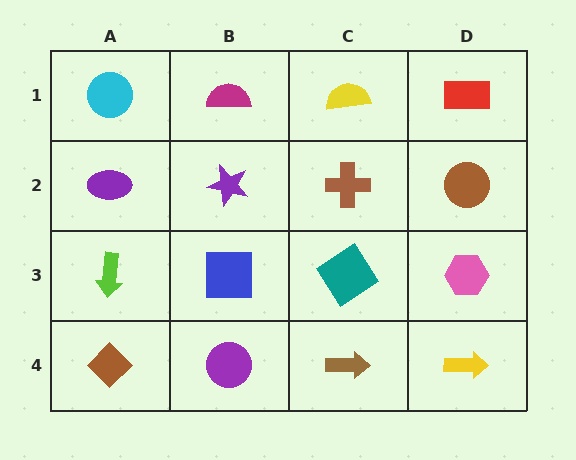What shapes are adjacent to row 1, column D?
A brown circle (row 2, column D), a yellow semicircle (row 1, column C).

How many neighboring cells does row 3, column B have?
4.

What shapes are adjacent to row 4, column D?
A pink hexagon (row 3, column D), a brown arrow (row 4, column C).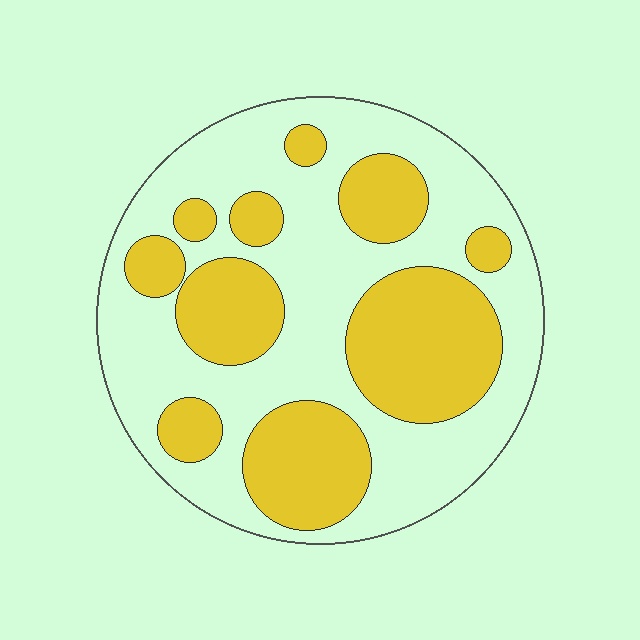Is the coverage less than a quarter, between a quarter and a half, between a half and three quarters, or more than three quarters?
Between a quarter and a half.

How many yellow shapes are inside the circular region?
10.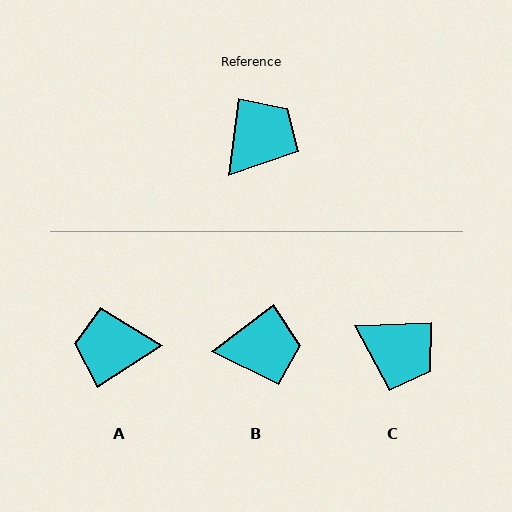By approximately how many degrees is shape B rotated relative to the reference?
Approximately 45 degrees clockwise.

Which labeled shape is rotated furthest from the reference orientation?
A, about 130 degrees away.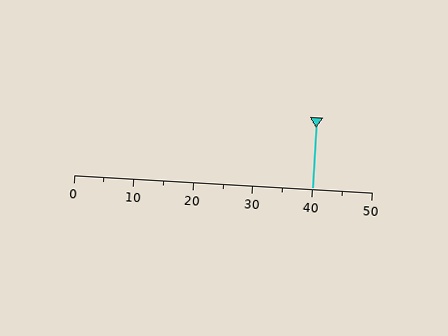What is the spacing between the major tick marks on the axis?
The major ticks are spaced 10 apart.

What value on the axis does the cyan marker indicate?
The marker indicates approximately 40.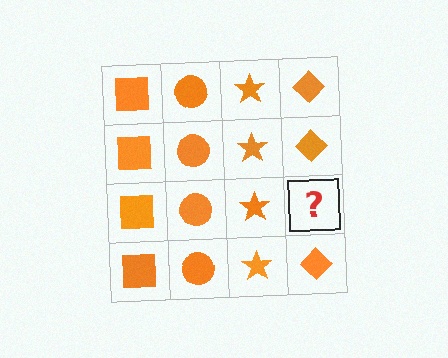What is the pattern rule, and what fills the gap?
The rule is that each column has a consistent shape. The gap should be filled with an orange diamond.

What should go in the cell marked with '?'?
The missing cell should contain an orange diamond.